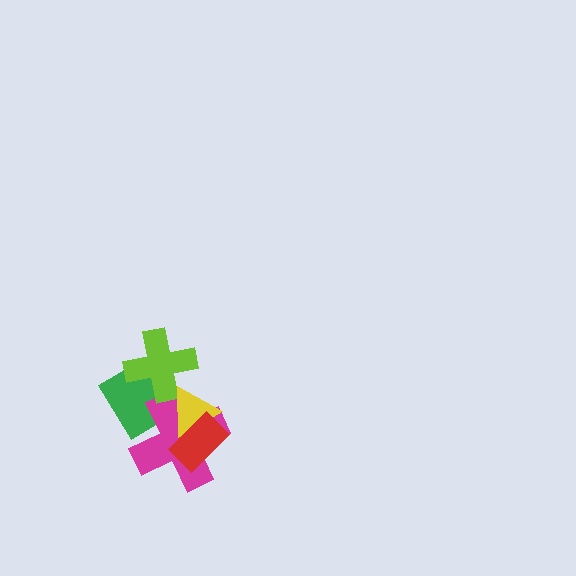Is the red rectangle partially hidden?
No, no other shape covers it.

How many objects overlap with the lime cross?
2 objects overlap with the lime cross.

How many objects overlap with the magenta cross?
3 objects overlap with the magenta cross.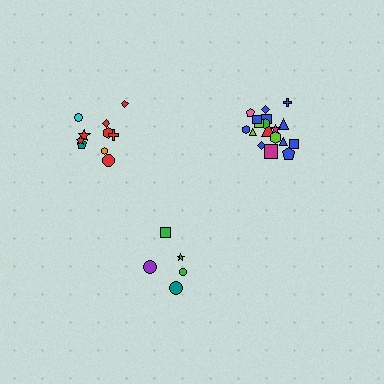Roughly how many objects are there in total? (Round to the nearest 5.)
Roughly 35 objects in total.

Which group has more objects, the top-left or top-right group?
The top-right group.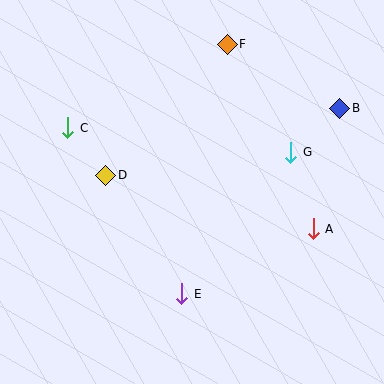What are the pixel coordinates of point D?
Point D is at (106, 175).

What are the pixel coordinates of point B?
Point B is at (340, 108).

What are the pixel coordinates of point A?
Point A is at (313, 229).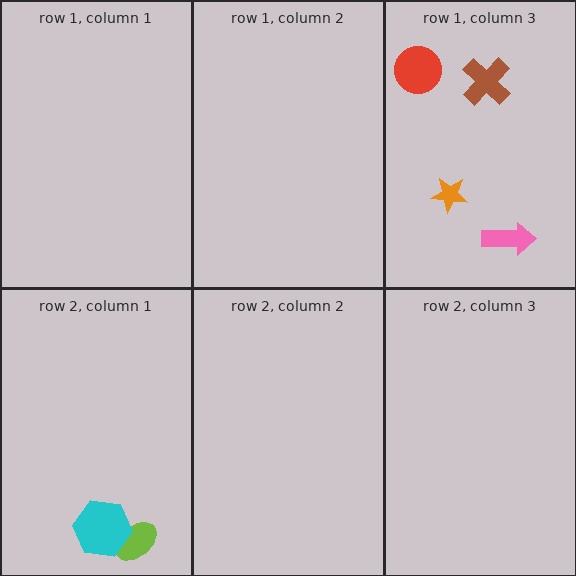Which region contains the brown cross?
The row 1, column 3 region.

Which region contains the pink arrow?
The row 1, column 3 region.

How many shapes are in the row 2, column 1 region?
2.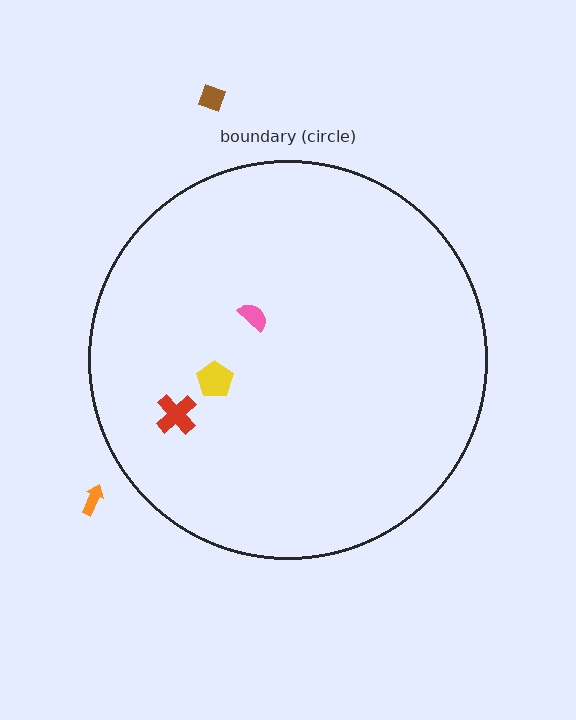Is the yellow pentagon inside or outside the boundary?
Inside.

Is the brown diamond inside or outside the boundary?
Outside.